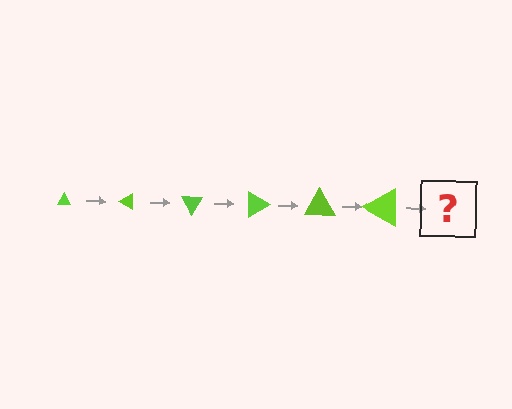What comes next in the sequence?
The next element should be a triangle, larger than the previous one and rotated 180 degrees from the start.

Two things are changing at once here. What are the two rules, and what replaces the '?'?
The two rules are that the triangle grows larger each step and it rotates 30 degrees each step. The '?' should be a triangle, larger than the previous one and rotated 180 degrees from the start.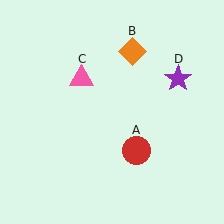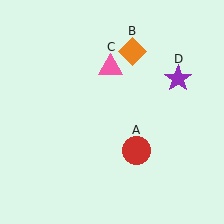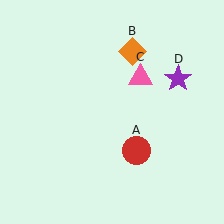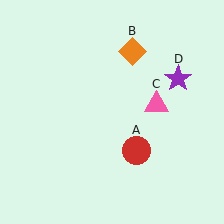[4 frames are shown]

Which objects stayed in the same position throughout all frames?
Red circle (object A) and orange diamond (object B) and purple star (object D) remained stationary.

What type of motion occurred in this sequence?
The pink triangle (object C) rotated clockwise around the center of the scene.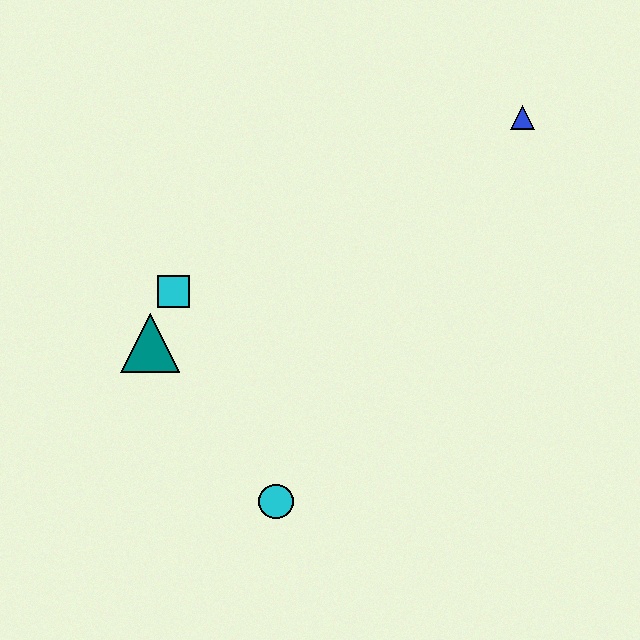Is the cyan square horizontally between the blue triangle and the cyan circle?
No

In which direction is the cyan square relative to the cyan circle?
The cyan square is above the cyan circle.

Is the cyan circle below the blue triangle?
Yes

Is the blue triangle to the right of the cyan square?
Yes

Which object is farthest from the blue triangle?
The cyan circle is farthest from the blue triangle.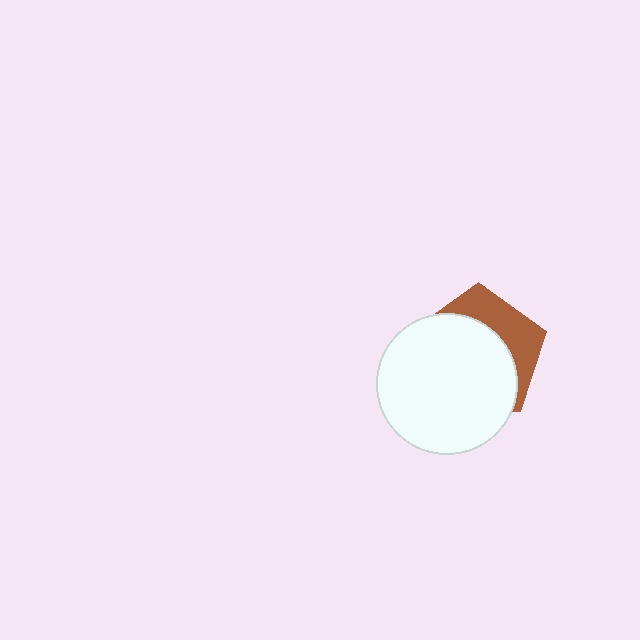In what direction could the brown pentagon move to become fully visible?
The brown pentagon could move toward the upper-right. That would shift it out from behind the white circle entirely.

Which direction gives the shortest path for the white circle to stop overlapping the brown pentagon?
Moving toward the lower-left gives the shortest separation.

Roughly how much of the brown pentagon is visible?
A small part of it is visible (roughly 33%).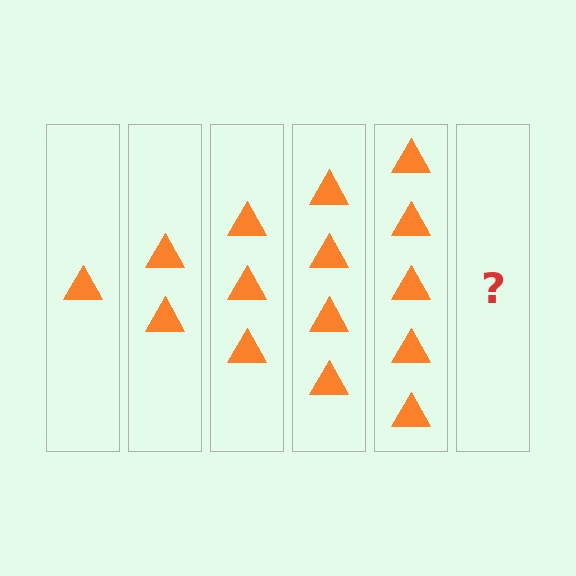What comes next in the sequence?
The next element should be 6 triangles.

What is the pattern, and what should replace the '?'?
The pattern is that each step adds one more triangle. The '?' should be 6 triangles.